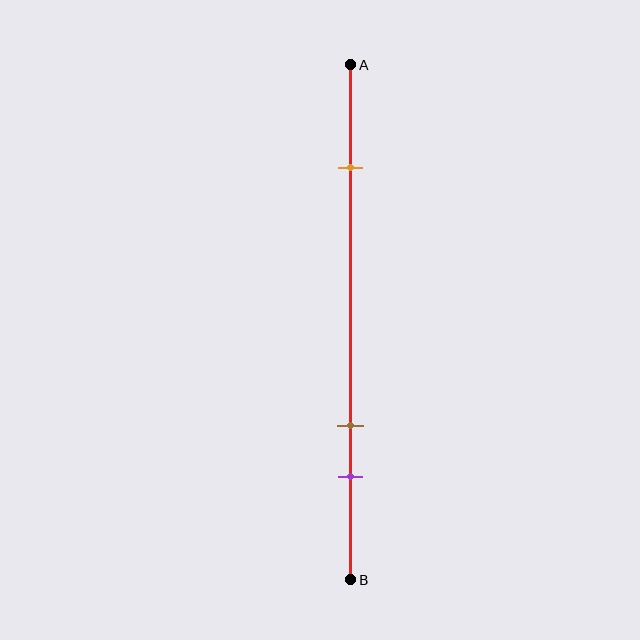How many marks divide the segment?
There are 3 marks dividing the segment.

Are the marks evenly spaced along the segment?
No, the marks are not evenly spaced.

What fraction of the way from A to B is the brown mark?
The brown mark is approximately 70% (0.7) of the way from A to B.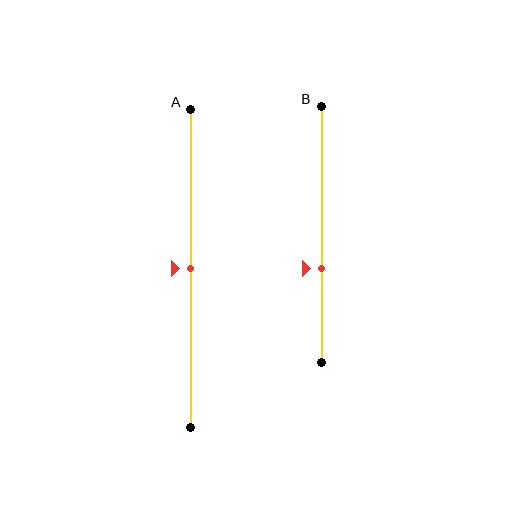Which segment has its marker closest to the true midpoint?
Segment A has its marker closest to the true midpoint.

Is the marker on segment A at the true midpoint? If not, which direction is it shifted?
Yes, the marker on segment A is at the true midpoint.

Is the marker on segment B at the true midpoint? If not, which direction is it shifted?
No, the marker on segment B is shifted downward by about 14% of the segment length.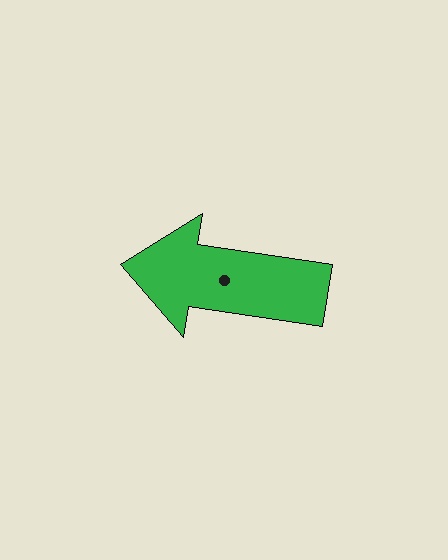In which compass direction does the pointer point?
West.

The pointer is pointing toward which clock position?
Roughly 9 o'clock.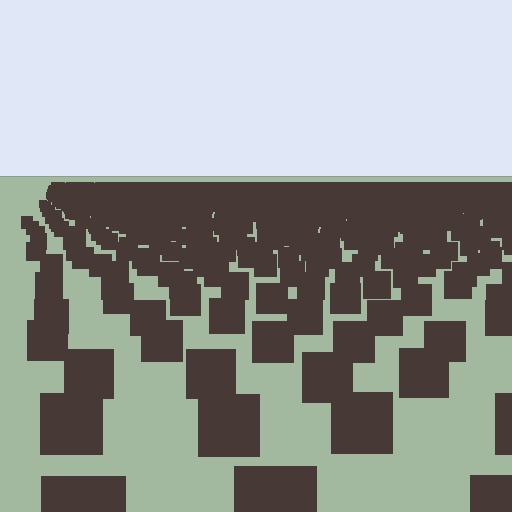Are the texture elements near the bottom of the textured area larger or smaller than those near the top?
Larger. Near the bottom, elements are closer to the viewer and appear at a bigger on-screen size.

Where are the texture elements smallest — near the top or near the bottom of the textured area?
Near the top.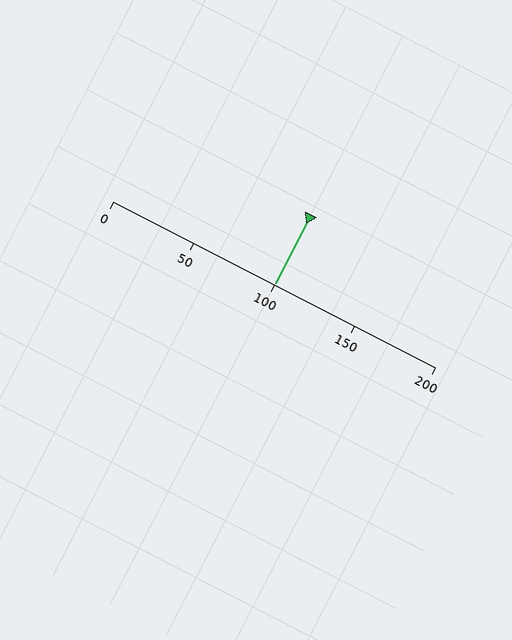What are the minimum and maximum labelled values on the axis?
The axis runs from 0 to 200.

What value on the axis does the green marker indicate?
The marker indicates approximately 100.